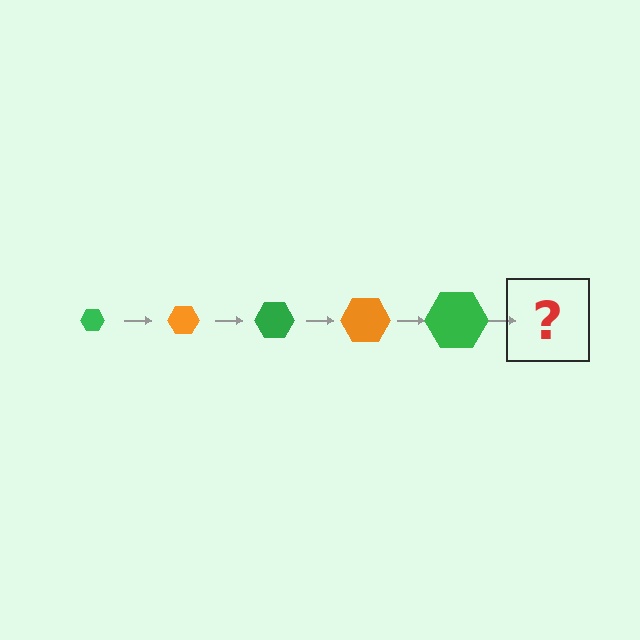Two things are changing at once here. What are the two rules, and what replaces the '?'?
The two rules are that the hexagon grows larger each step and the color cycles through green and orange. The '?' should be an orange hexagon, larger than the previous one.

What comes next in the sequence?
The next element should be an orange hexagon, larger than the previous one.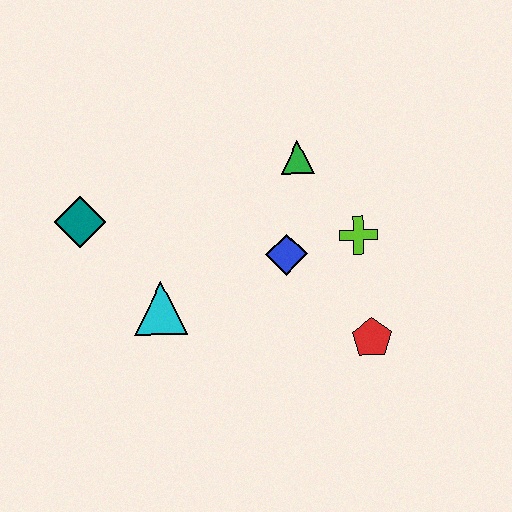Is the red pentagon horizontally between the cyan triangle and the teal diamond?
No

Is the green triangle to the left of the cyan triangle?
No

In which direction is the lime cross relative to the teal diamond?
The lime cross is to the right of the teal diamond.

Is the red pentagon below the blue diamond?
Yes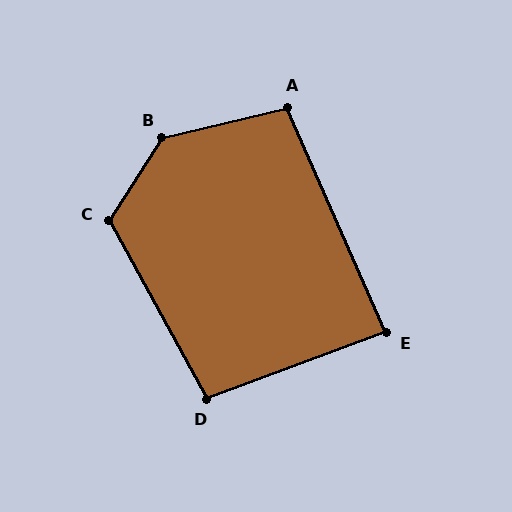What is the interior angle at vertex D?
Approximately 98 degrees (obtuse).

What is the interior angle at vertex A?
Approximately 100 degrees (obtuse).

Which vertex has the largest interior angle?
B, at approximately 136 degrees.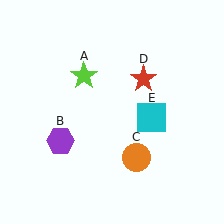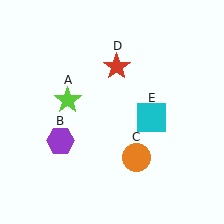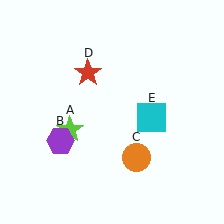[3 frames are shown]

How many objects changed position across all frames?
2 objects changed position: lime star (object A), red star (object D).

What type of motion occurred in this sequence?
The lime star (object A), red star (object D) rotated counterclockwise around the center of the scene.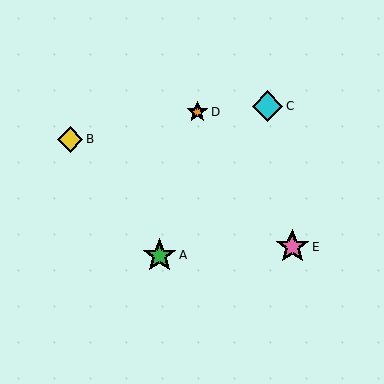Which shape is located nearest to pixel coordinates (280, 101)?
The cyan diamond (labeled C) at (267, 106) is nearest to that location.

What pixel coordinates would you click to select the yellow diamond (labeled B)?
Click at (70, 139) to select the yellow diamond B.